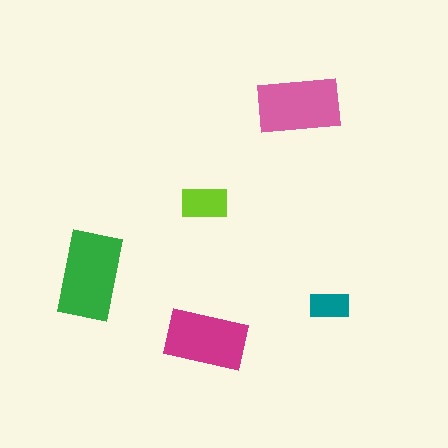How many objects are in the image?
There are 5 objects in the image.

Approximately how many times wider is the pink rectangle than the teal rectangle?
About 2 times wider.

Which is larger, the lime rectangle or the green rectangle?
The green one.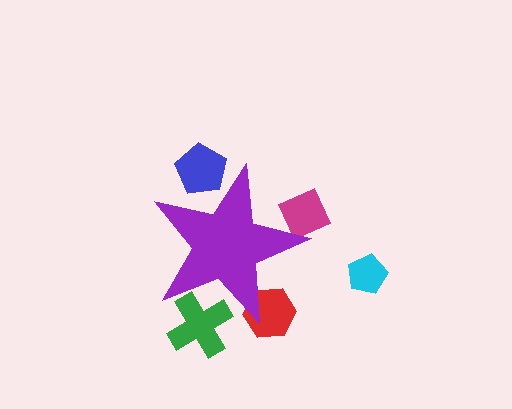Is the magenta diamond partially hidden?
Yes, the magenta diamond is partially hidden behind the purple star.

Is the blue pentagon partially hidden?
Yes, the blue pentagon is partially hidden behind the purple star.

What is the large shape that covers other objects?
A purple star.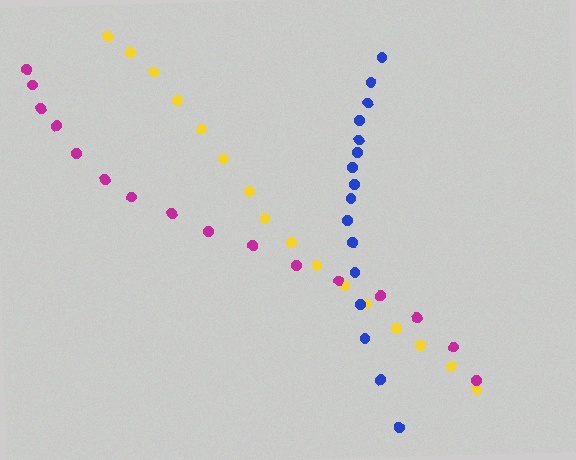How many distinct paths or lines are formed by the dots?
There are 3 distinct paths.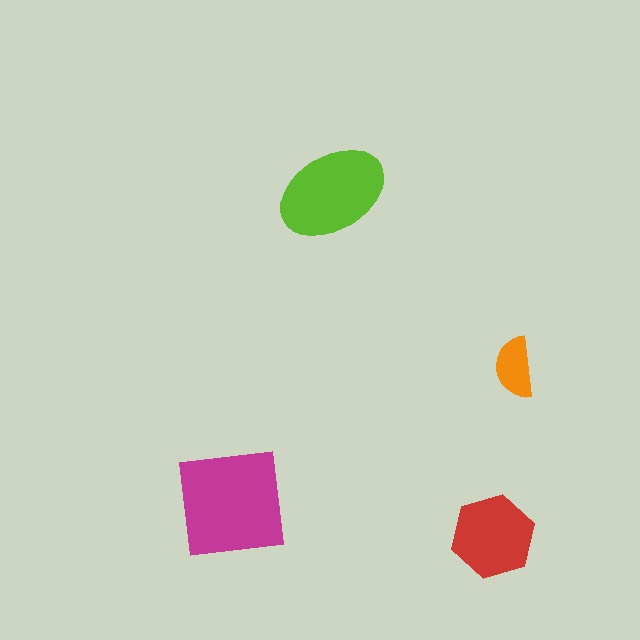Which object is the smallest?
The orange semicircle.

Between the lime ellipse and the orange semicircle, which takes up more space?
The lime ellipse.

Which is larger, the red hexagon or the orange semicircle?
The red hexagon.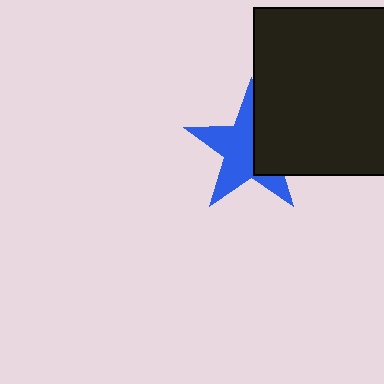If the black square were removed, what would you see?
You would see the complete blue star.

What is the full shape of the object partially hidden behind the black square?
The partially hidden object is a blue star.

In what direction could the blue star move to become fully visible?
The blue star could move left. That would shift it out from behind the black square entirely.